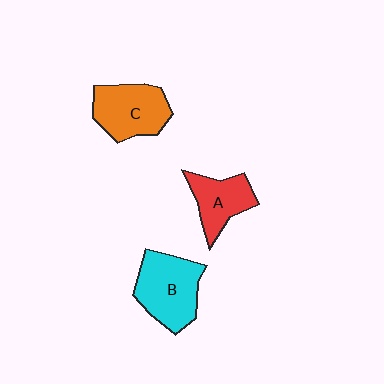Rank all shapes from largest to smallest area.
From largest to smallest: B (cyan), C (orange), A (red).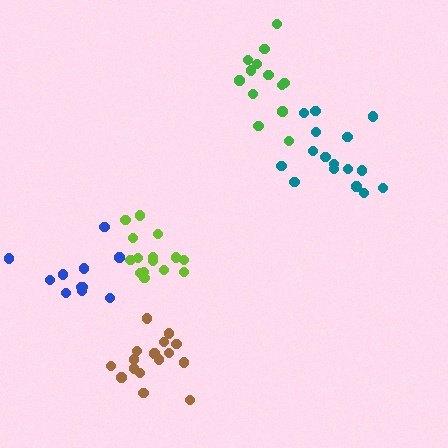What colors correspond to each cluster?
The clusters are colored: lime, teal, brown, green, blue.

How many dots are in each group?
Group 1: 15 dots, Group 2: 16 dots, Group 3: 16 dots, Group 4: 13 dots, Group 5: 11 dots (71 total).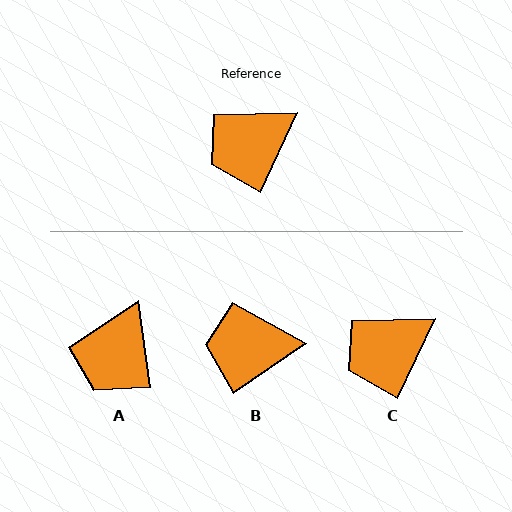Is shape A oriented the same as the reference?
No, it is off by about 32 degrees.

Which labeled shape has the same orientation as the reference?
C.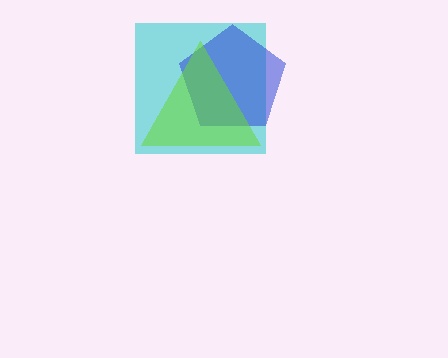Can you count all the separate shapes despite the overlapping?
Yes, there are 3 separate shapes.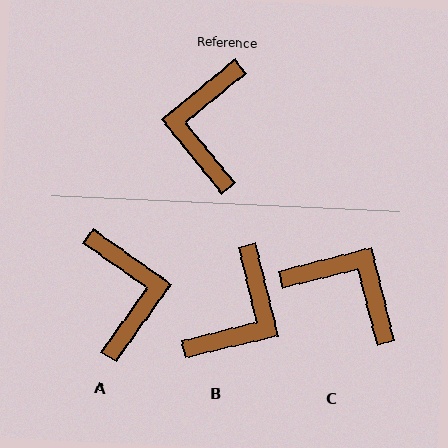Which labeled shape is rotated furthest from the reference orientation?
A, about 165 degrees away.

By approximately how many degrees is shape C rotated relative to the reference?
Approximately 115 degrees clockwise.